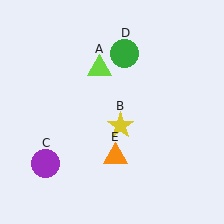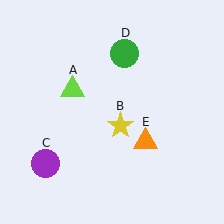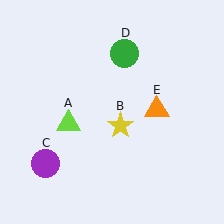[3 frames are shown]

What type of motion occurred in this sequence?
The lime triangle (object A), orange triangle (object E) rotated counterclockwise around the center of the scene.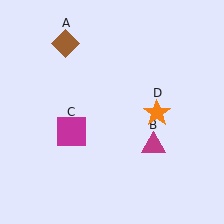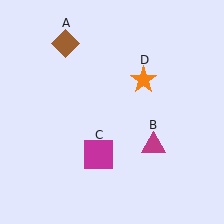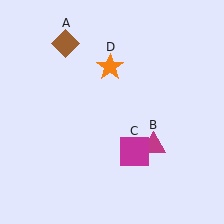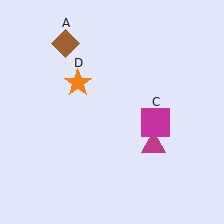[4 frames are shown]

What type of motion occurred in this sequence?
The magenta square (object C), orange star (object D) rotated counterclockwise around the center of the scene.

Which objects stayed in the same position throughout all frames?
Brown diamond (object A) and magenta triangle (object B) remained stationary.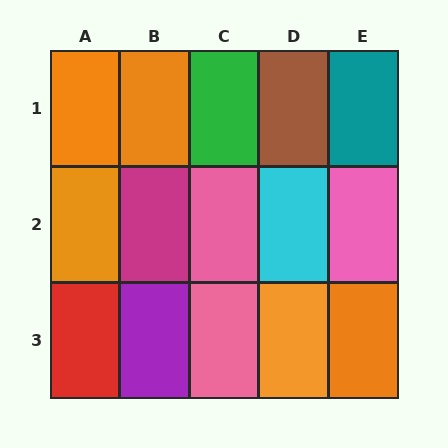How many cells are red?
1 cell is red.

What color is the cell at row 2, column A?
Orange.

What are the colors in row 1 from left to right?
Orange, orange, green, brown, teal.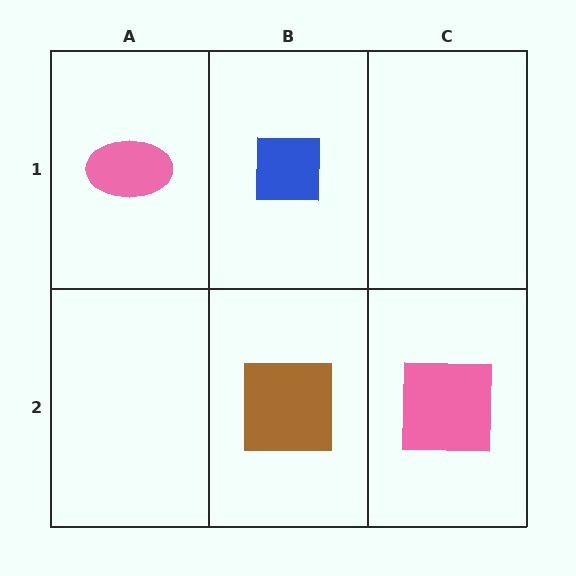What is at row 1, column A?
A pink ellipse.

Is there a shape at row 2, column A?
No, that cell is empty.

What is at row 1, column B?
A blue square.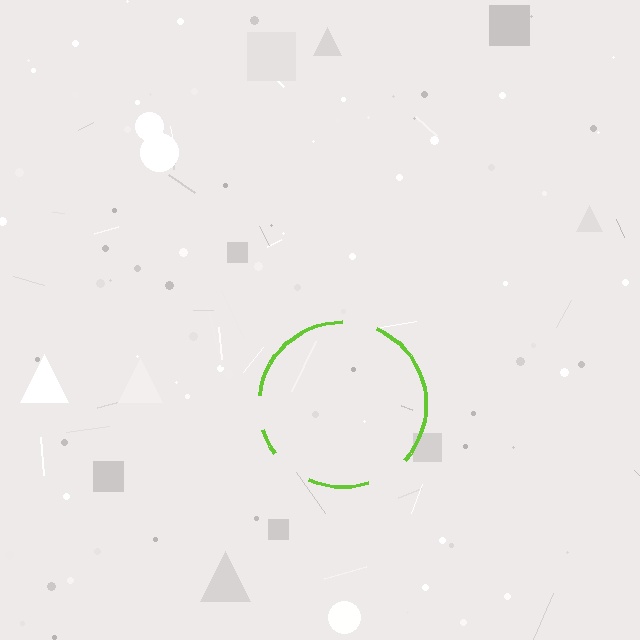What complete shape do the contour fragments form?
The contour fragments form a circle.